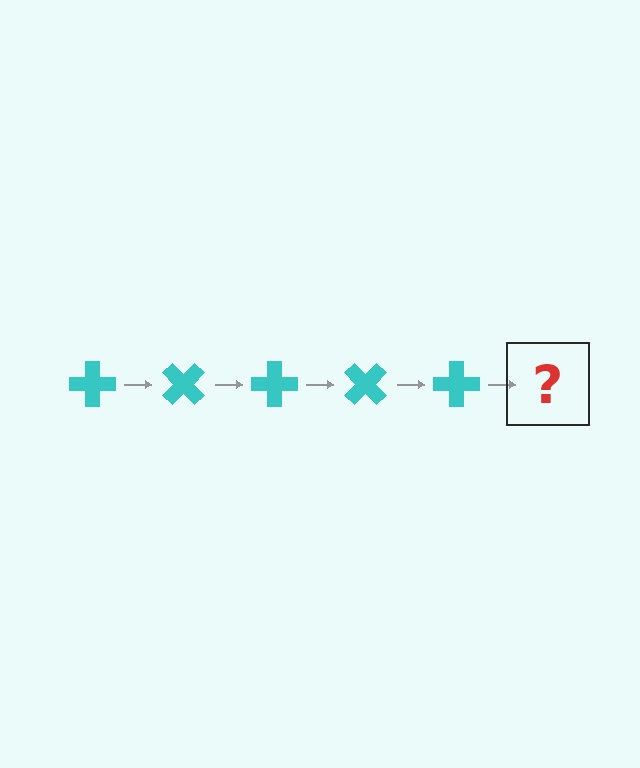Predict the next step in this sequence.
The next step is a cyan cross rotated 225 degrees.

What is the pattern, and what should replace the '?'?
The pattern is that the cross rotates 45 degrees each step. The '?' should be a cyan cross rotated 225 degrees.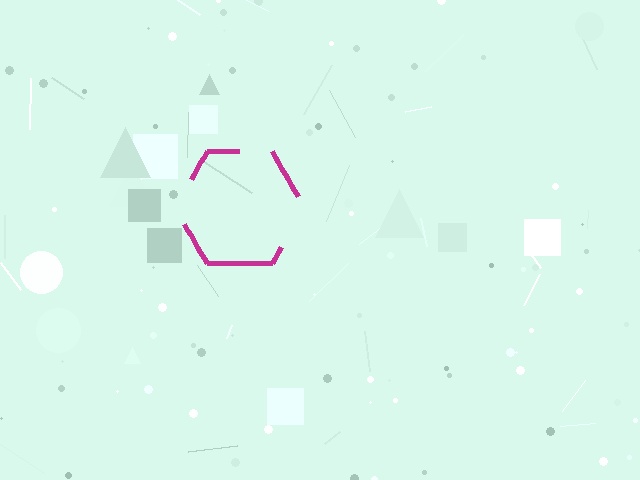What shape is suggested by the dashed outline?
The dashed outline suggests a hexagon.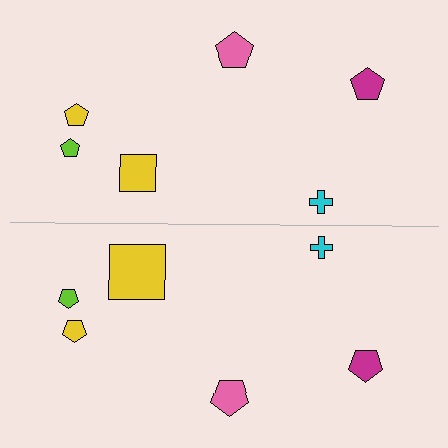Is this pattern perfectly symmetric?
No, the pattern is not perfectly symmetric. The yellow square on the bottom side has a different size than its mirror counterpart.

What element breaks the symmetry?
The yellow square on the bottom side has a different size than its mirror counterpart.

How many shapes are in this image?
There are 12 shapes in this image.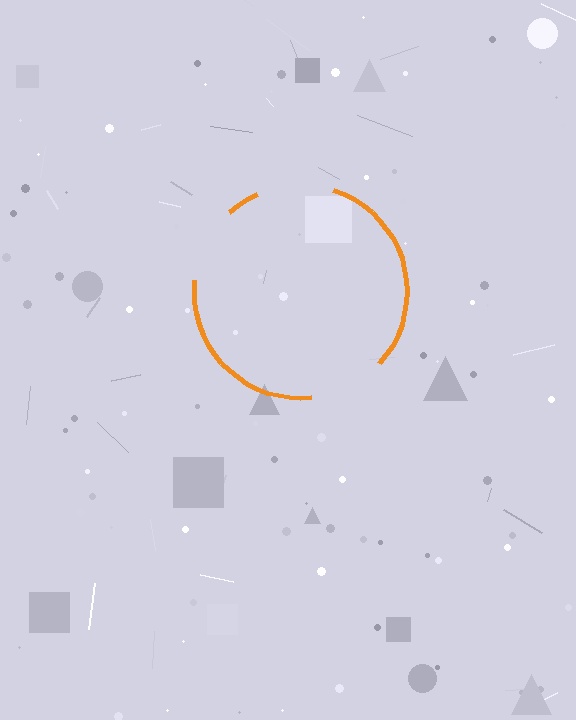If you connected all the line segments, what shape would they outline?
They would outline a circle.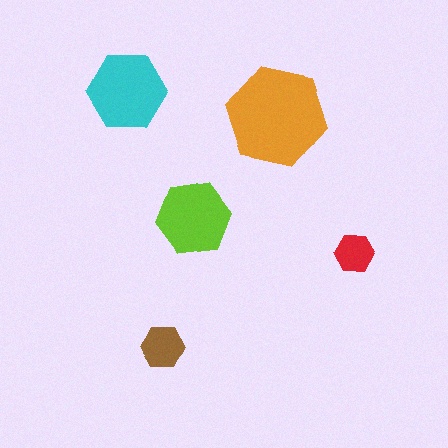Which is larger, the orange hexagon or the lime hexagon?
The orange one.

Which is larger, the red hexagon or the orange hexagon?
The orange one.